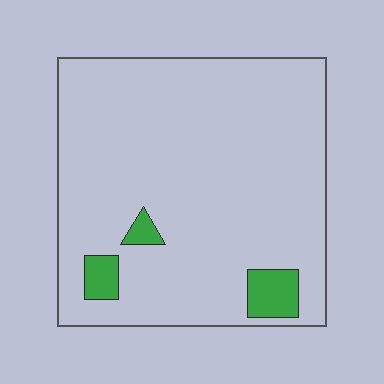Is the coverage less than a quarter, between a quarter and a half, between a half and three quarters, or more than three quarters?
Less than a quarter.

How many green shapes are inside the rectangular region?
3.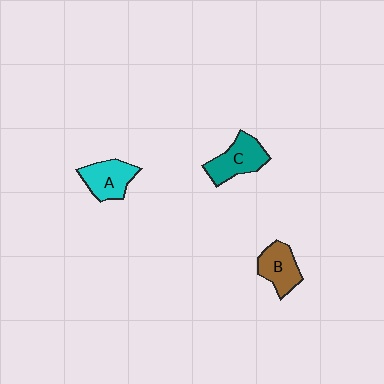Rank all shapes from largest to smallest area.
From largest to smallest: C (teal), A (cyan), B (brown).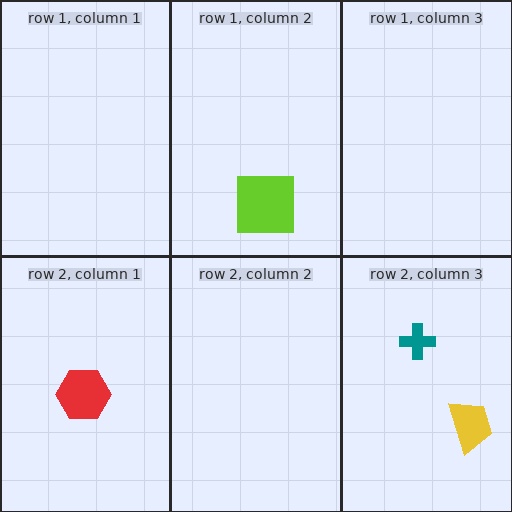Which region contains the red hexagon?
The row 2, column 1 region.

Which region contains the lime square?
The row 1, column 2 region.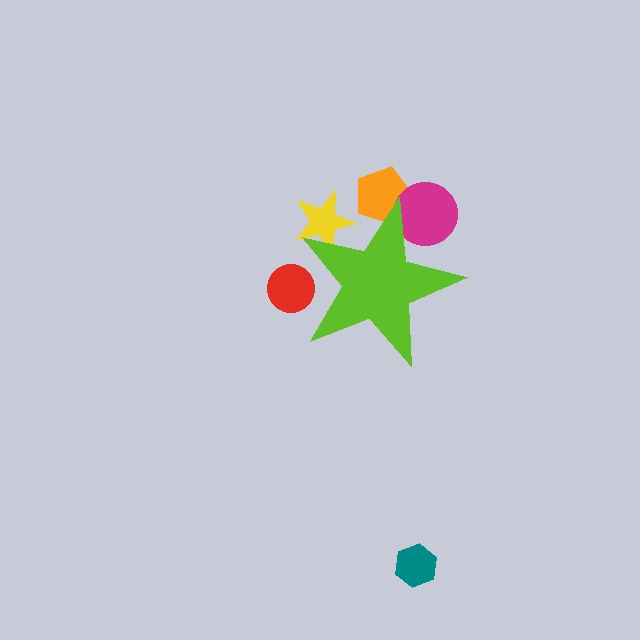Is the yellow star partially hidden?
Yes, the yellow star is partially hidden behind the lime star.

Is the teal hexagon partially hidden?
No, the teal hexagon is fully visible.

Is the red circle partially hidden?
Yes, the red circle is partially hidden behind the lime star.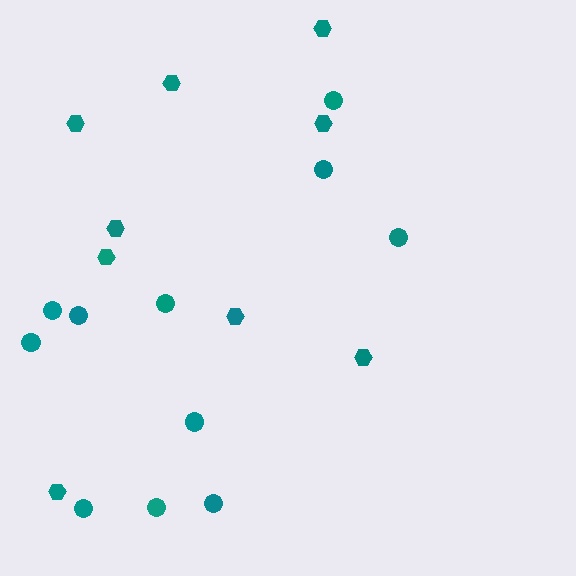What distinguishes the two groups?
There are 2 groups: one group of hexagons (9) and one group of circles (11).